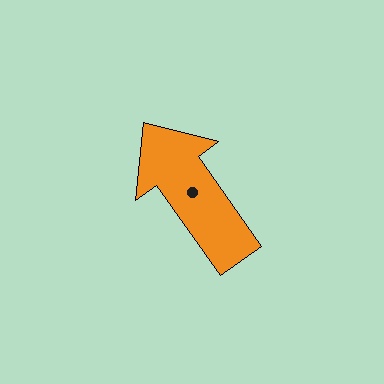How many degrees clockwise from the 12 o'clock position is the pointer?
Approximately 325 degrees.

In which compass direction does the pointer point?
Northwest.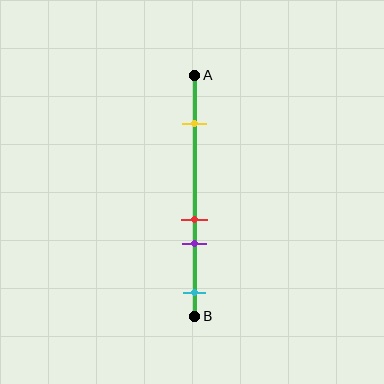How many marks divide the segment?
There are 4 marks dividing the segment.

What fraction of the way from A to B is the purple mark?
The purple mark is approximately 70% (0.7) of the way from A to B.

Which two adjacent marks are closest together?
The red and purple marks are the closest adjacent pair.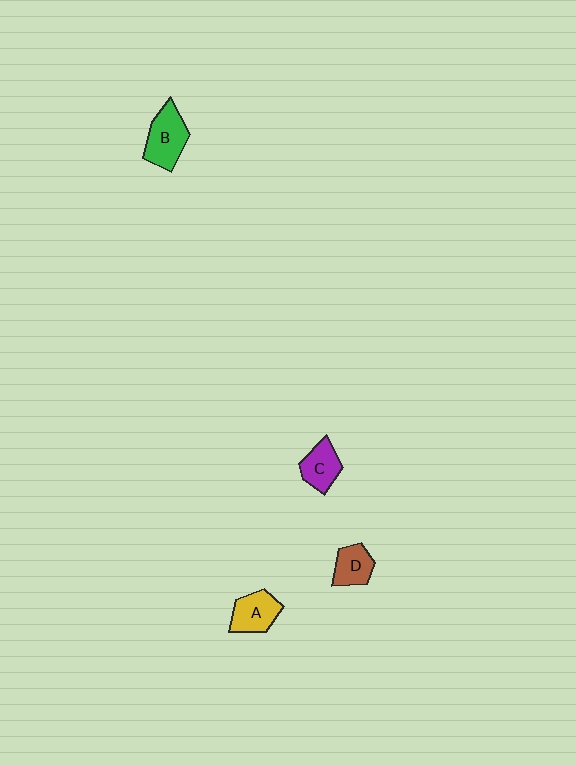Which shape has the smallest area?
Shape D (brown).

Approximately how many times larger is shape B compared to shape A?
Approximately 1.2 times.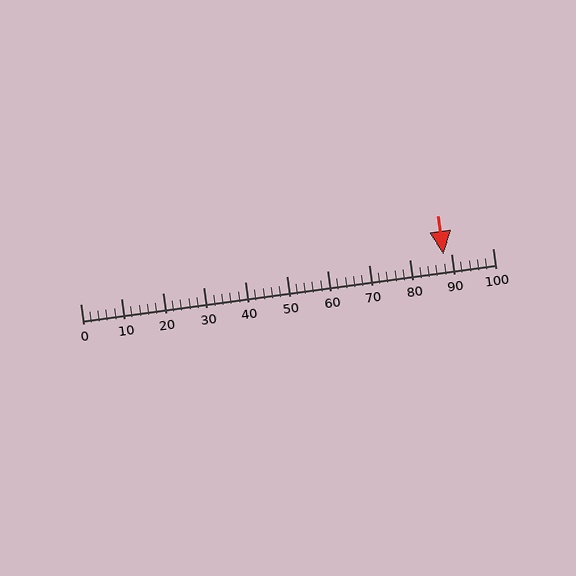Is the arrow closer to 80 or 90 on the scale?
The arrow is closer to 90.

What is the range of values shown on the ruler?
The ruler shows values from 0 to 100.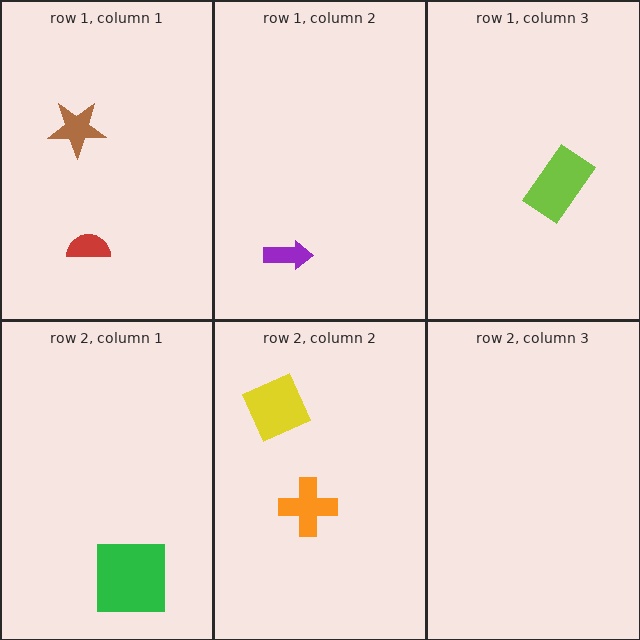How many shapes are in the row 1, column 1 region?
2.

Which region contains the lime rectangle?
The row 1, column 3 region.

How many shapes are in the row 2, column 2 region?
2.